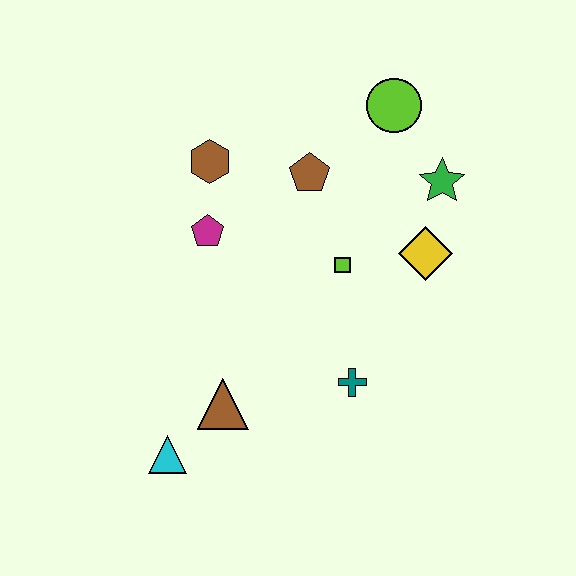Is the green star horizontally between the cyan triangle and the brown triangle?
No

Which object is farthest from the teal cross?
The lime circle is farthest from the teal cross.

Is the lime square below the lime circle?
Yes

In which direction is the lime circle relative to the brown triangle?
The lime circle is above the brown triangle.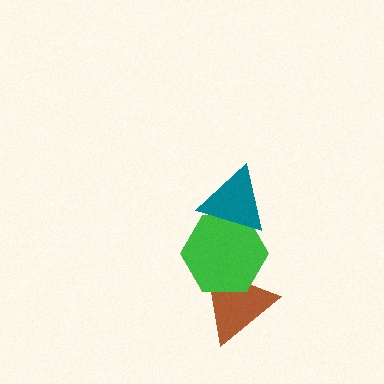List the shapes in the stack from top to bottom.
From top to bottom: the teal triangle, the green hexagon, the brown triangle.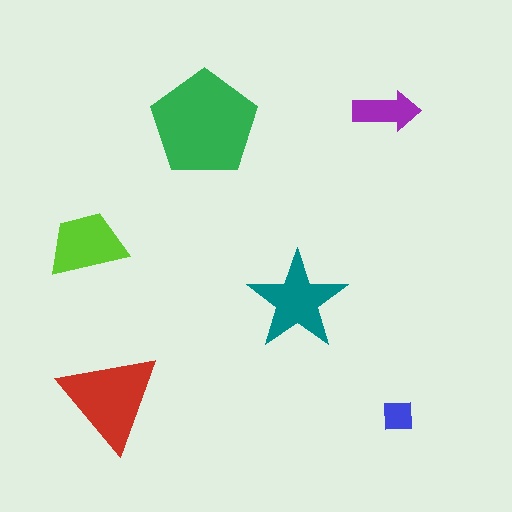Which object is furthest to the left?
The lime trapezoid is leftmost.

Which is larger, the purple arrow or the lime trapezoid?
The lime trapezoid.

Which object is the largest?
The green pentagon.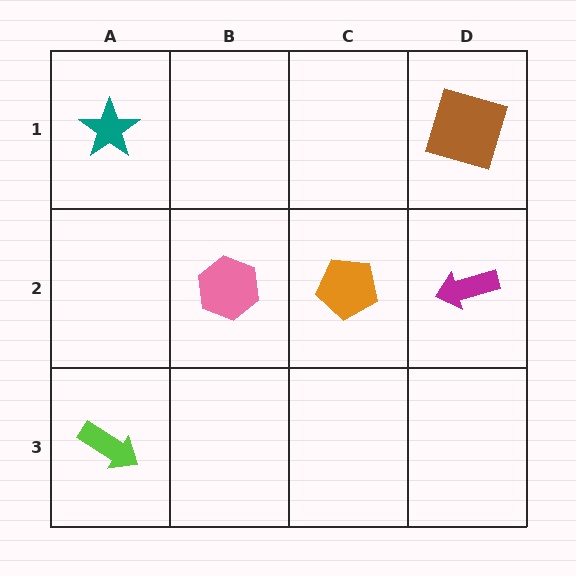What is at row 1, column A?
A teal star.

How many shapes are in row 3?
1 shape.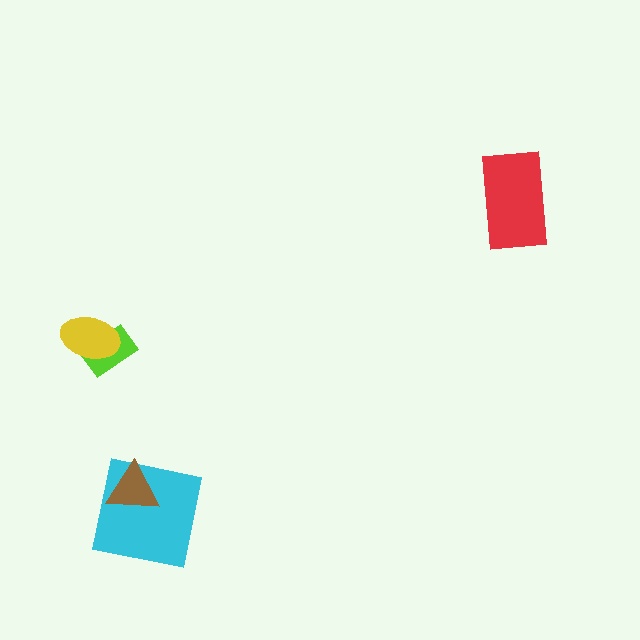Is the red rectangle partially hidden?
No, no other shape covers it.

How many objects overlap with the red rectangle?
0 objects overlap with the red rectangle.